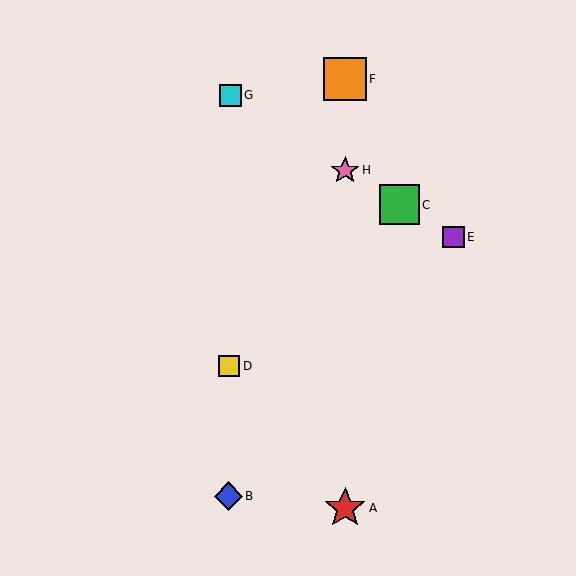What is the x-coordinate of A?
Object A is at x≈345.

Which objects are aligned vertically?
Objects A, F, H are aligned vertically.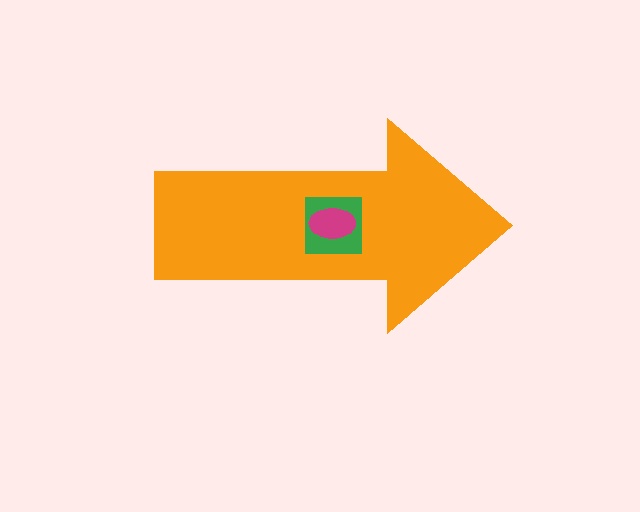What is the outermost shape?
The orange arrow.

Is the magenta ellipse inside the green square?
Yes.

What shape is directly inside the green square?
The magenta ellipse.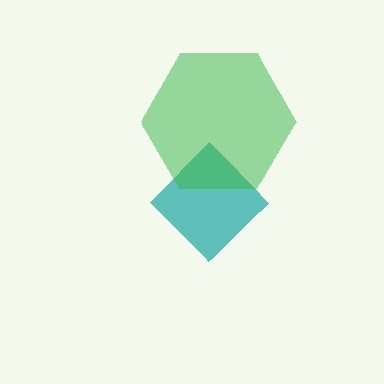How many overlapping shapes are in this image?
There are 2 overlapping shapes in the image.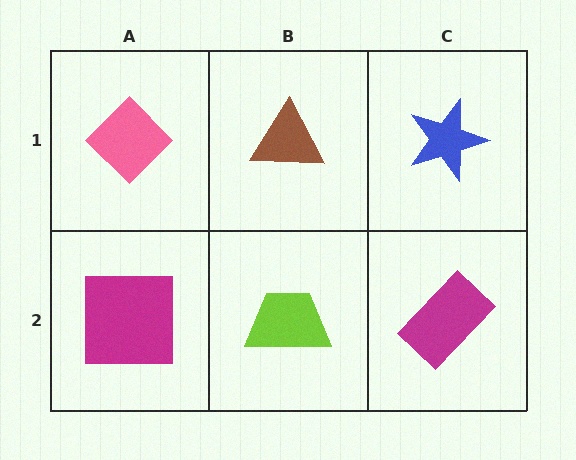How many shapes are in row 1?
3 shapes.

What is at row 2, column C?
A magenta rectangle.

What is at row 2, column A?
A magenta square.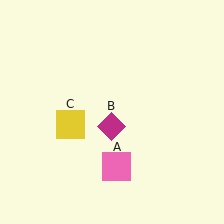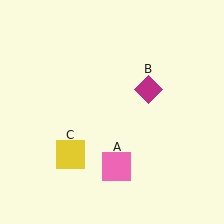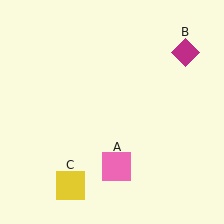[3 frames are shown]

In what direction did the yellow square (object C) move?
The yellow square (object C) moved down.